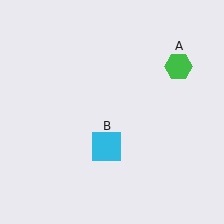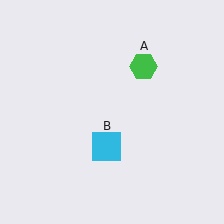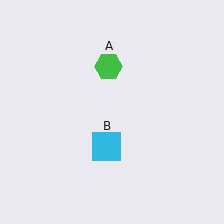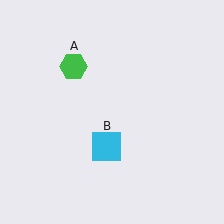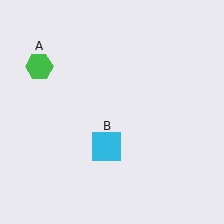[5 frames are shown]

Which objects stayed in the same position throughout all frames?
Cyan square (object B) remained stationary.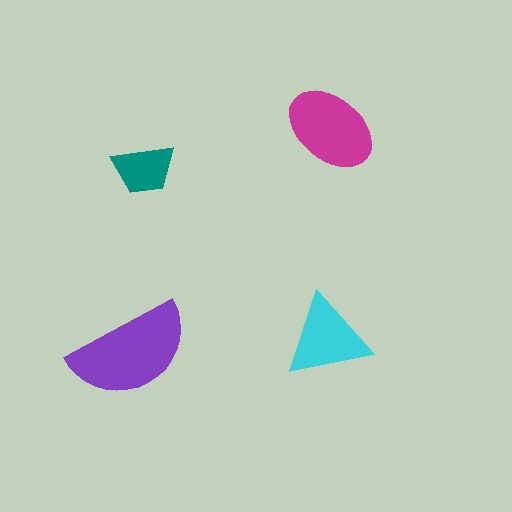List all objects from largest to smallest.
The purple semicircle, the magenta ellipse, the cyan triangle, the teal trapezoid.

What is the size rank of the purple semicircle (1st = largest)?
1st.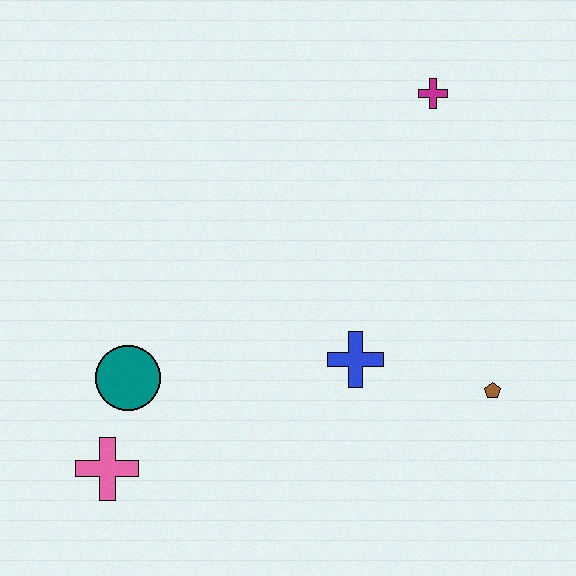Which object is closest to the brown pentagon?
The blue cross is closest to the brown pentagon.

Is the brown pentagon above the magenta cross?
No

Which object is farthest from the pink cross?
The magenta cross is farthest from the pink cross.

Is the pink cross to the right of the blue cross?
No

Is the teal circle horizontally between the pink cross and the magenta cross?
Yes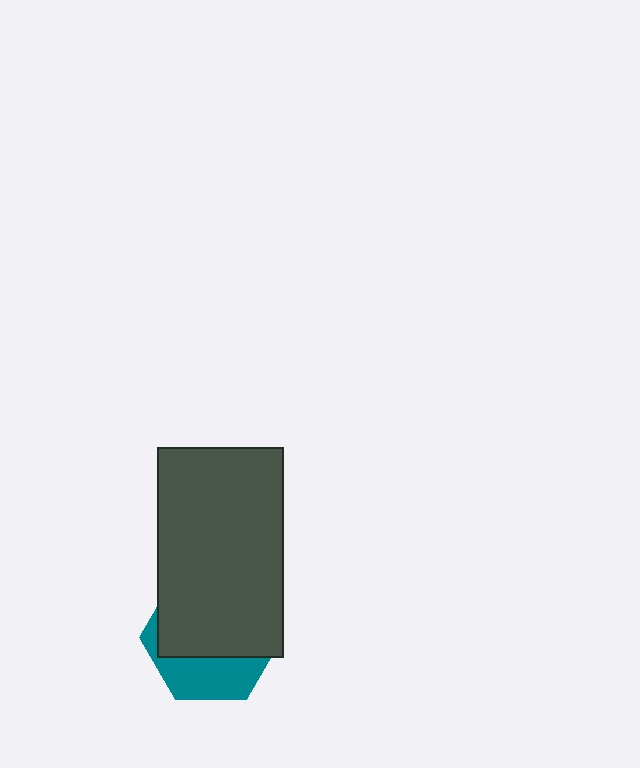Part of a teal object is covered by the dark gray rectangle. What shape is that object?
It is a hexagon.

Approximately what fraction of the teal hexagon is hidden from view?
Roughly 66% of the teal hexagon is hidden behind the dark gray rectangle.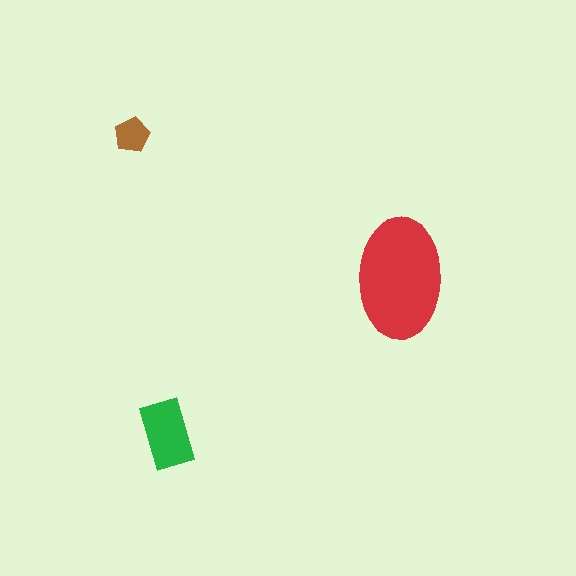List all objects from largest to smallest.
The red ellipse, the green rectangle, the brown pentagon.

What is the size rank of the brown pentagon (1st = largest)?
3rd.